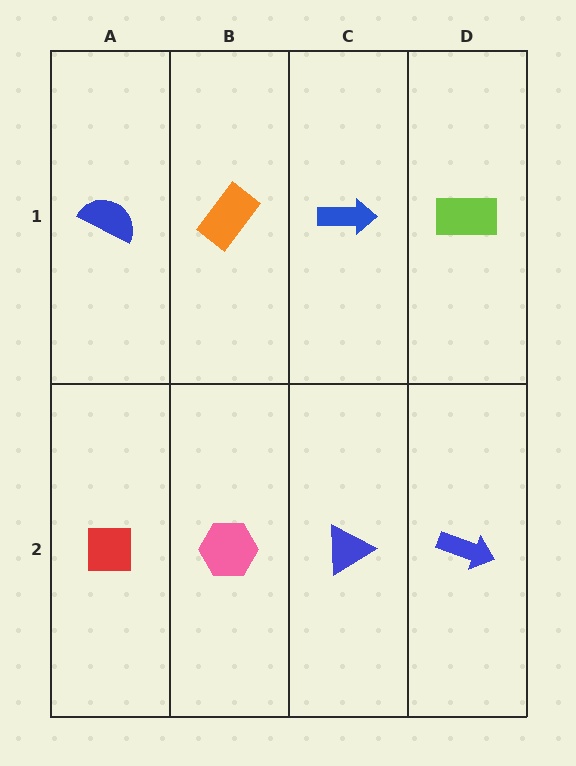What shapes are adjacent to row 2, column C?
A blue arrow (row 1, column C), a pink hexagon (row 2, column B), a blue arrow (row 2, column D).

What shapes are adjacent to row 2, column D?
A lime rectangle (row 1, column D), a blue triangle (row 2, column C).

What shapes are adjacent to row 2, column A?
A blue semicircle (row 1, column A), a pink hexagon (row 2, column B).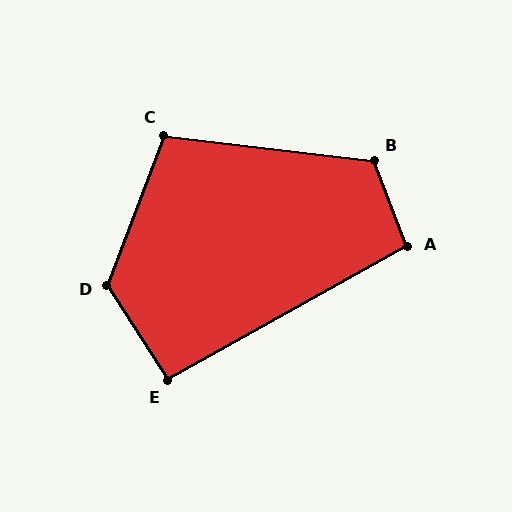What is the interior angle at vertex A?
Approximately 98 degrees (obtuse).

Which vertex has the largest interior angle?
D, at approximately 127 degrees.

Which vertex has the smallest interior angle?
E, at approximately 94 degrees.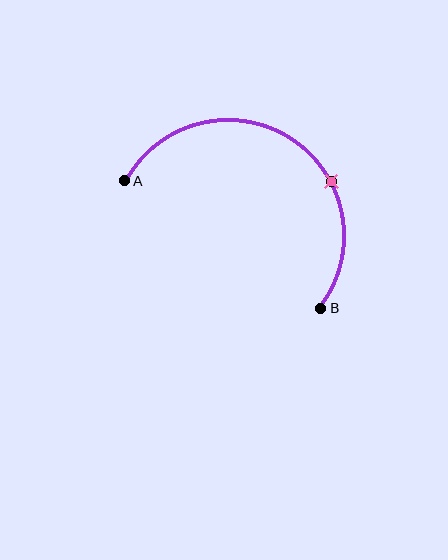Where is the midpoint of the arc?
The arc midpoint is the point on the curve farthest from the straight line joining A and B. It sits above that line.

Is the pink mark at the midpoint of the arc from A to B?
No. The pink mark lies on the arc but is closer to endpoint B. The arc midpoint would be at the point on the curve equidistant along the arc from both A and B.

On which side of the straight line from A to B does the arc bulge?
The arc bulges above the straight line connecting A and B.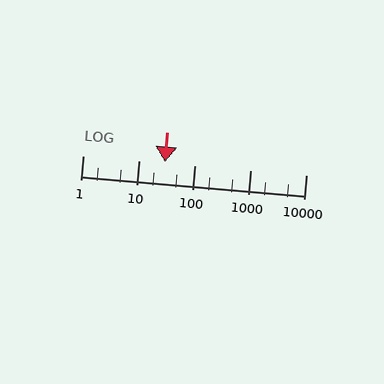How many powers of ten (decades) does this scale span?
The scale spans 4 decades, from 1 to 10000.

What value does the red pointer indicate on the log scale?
The pointer indicates approximately 30.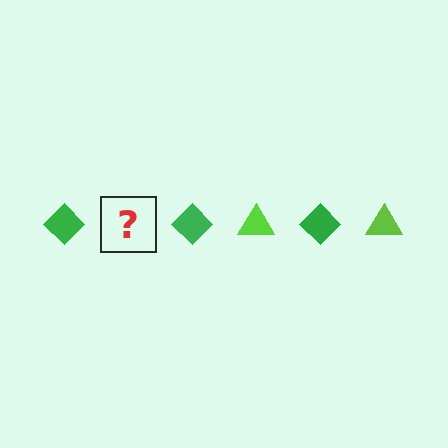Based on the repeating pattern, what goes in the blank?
The blank should be a lime triangle.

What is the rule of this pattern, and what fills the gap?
The rule is that the pattern alternates between green diamond and lime triangle. The gap should be filled with a lime triangle.